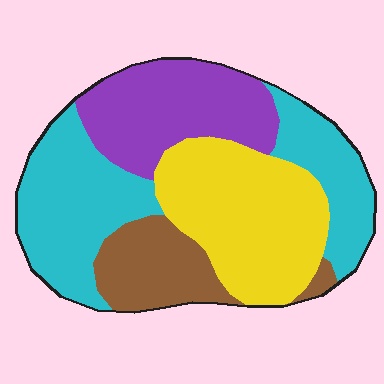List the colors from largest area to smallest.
From largest to smallest: cyan, yellow, purple, brown.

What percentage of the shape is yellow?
Yellow takes up about one quarter (1/4) of the shape.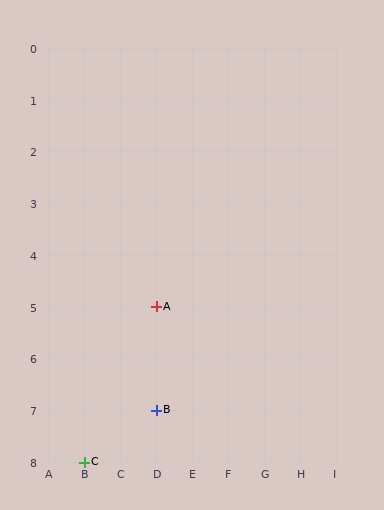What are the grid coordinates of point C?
Point C is at grid coordinates (B, 8).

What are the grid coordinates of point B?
Point B is at grid coordinates (D, 7).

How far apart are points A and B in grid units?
Points A and B are 2 rows apart.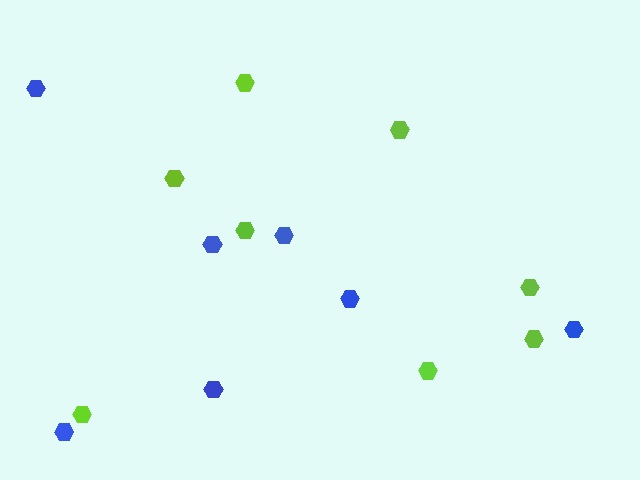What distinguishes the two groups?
There are 2 groups: one group of lime hexagons (8) and one group of blue hexagons (7).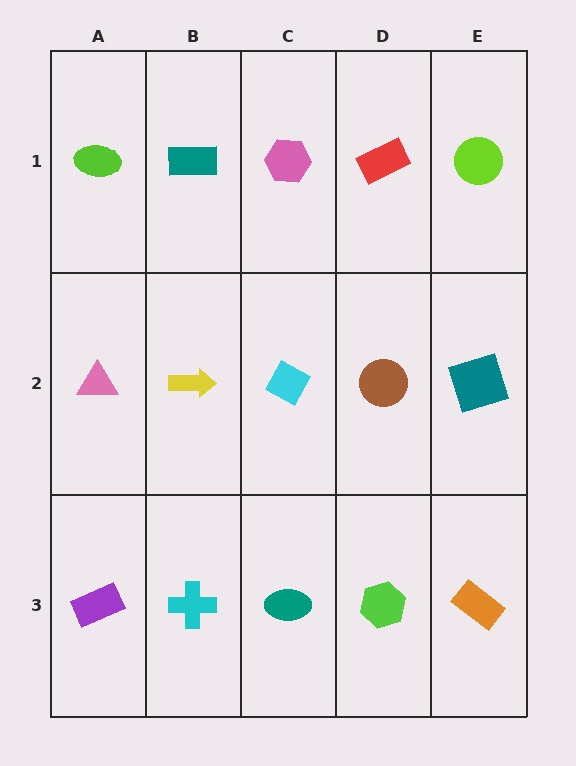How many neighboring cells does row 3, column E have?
2.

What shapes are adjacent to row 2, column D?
A red rectangle (row 1, column D), a lime hexagon (row 3, column D), a cyan diamond (row 2, column C), a teal square (row 2, column E).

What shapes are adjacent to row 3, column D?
A brown circle (row 2, column D), a teal ellipse (row 3, column C), an orange rectangle (row 3, column E).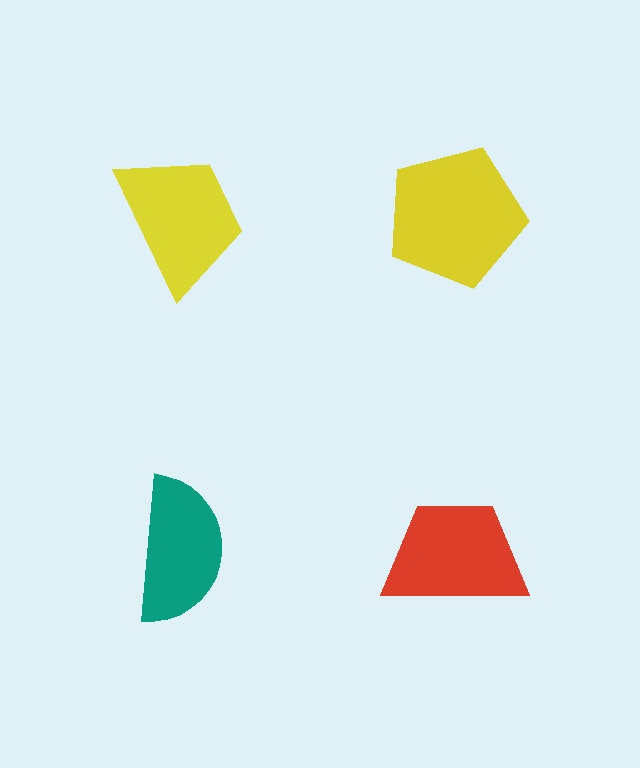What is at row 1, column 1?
A yellow trapezoid.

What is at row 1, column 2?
A yellow pentagon.